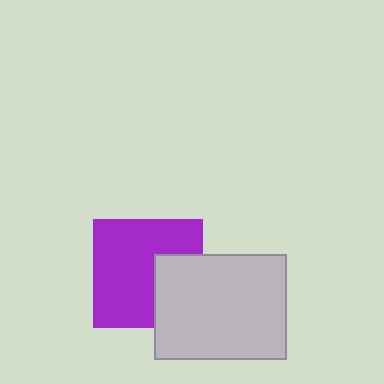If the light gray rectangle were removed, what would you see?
You would see the complete purple square.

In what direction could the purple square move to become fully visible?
The purple square could move left. That would shift it out from behind the light gray rectangle entirely.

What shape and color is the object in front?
The object in front is a light gray rectangle.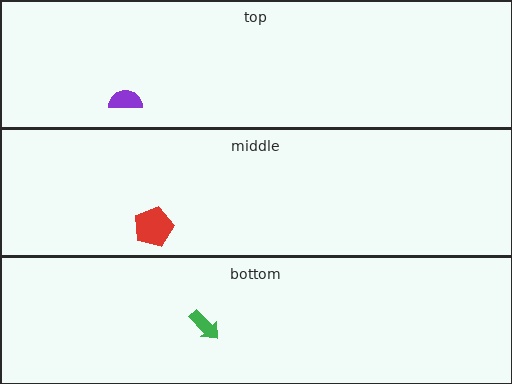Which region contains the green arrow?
The bottom region.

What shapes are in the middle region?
The red pentagon.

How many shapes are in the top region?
1.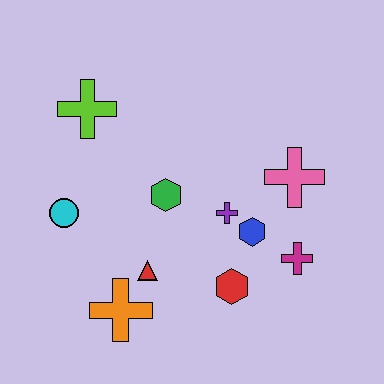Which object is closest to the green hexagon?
The purple cross is closest to the green hexagon.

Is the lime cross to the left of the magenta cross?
Yes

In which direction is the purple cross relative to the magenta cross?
The purple cross is to the left of the magenta cross.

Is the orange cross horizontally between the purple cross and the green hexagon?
No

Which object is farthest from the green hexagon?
The magenta cross is farthest from the green hexagon.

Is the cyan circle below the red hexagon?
No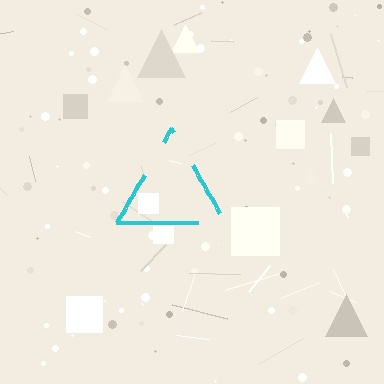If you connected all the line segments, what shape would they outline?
They would outline a triangle.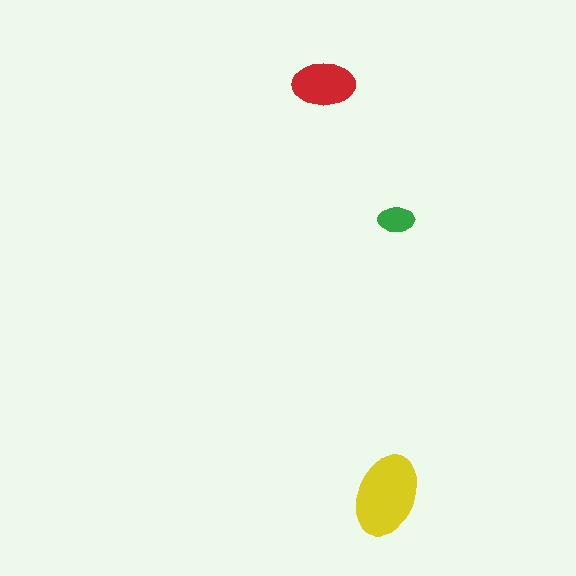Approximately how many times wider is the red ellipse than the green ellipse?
About 1.5 times wider.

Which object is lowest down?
The yellow ellipse is bottommost.